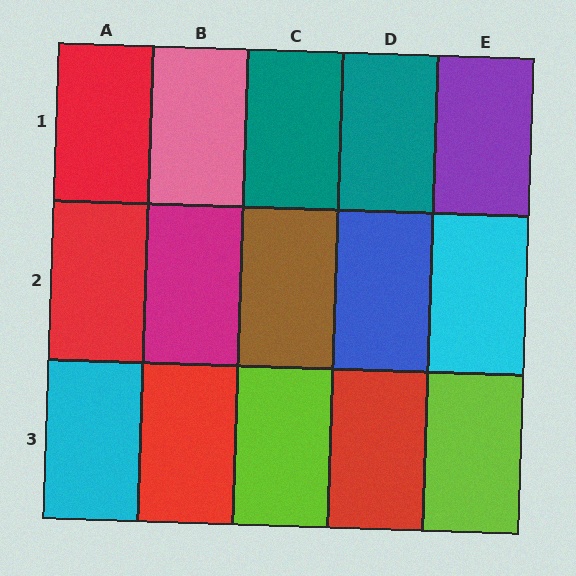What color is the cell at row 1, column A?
Red.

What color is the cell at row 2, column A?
Red.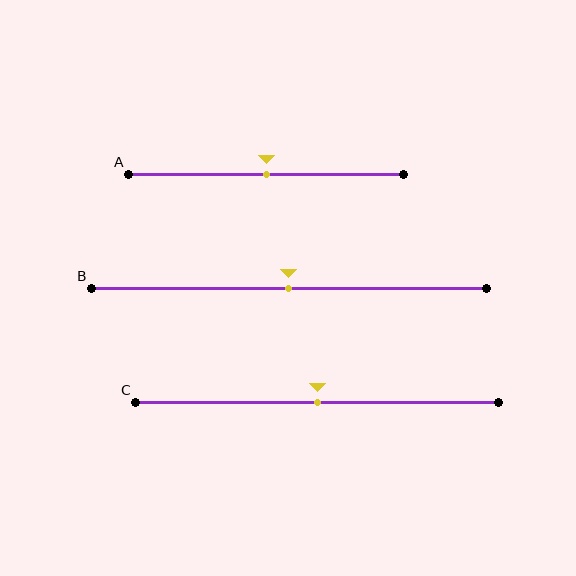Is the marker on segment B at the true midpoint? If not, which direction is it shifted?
Yes, the marker on segment B is at the true midpoint.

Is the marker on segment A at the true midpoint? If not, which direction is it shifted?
Yes, the marker on segment A is at the true midpoint.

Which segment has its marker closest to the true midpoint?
Segment A has its marker closest to the true midpoint.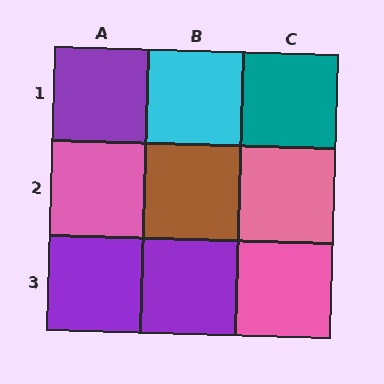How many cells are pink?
3 cells are pink.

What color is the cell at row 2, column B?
Brown.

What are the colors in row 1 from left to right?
Purple, cyan, teal.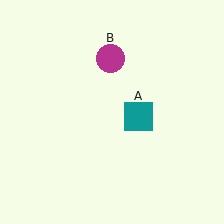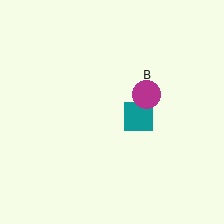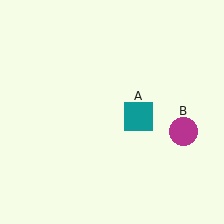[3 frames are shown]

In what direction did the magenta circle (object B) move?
The magenta circle (object B) moved down and to the right.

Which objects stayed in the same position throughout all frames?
Teal square (object A) remained stationary.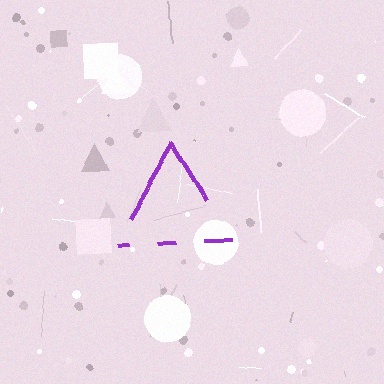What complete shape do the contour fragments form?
The contour fragments form a triangle.